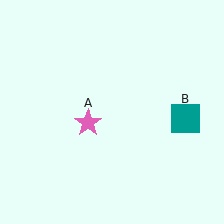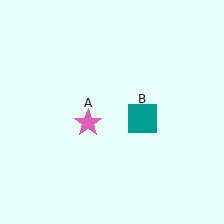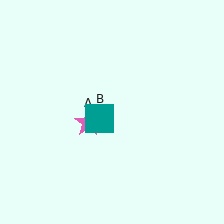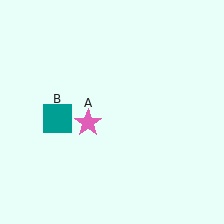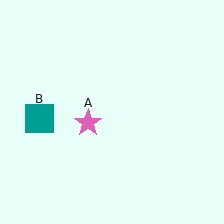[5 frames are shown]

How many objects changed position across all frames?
1 object changed position: teal square (object B).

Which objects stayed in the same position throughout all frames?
Pink star (object A) remained stationary.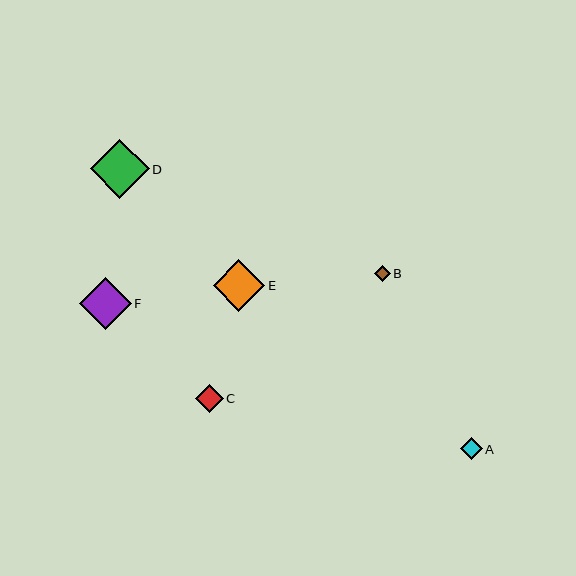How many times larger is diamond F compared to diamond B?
Diamond F is approximately 3.2 times the size of diamond B.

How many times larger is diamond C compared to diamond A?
Diamond C is approximately 1.2 times the size of diamond A.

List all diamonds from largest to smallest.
From largest to smallest: D, E, F, C, A, B.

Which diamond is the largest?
Diamond D is the largest with a size of approximately 59 pixels.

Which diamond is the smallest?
Diamond B is the smallest with a size of approximately 16 pixels.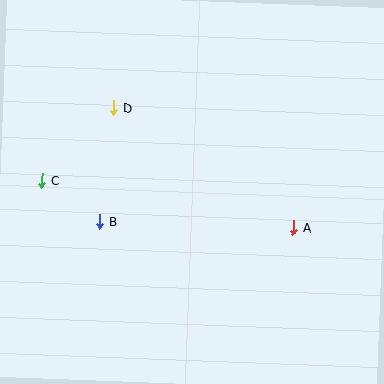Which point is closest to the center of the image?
Point B at (100, 221) is closest to the center.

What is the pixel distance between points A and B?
The distance between A and B is 194 pixels.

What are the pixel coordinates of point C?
Point C is at (42, 181).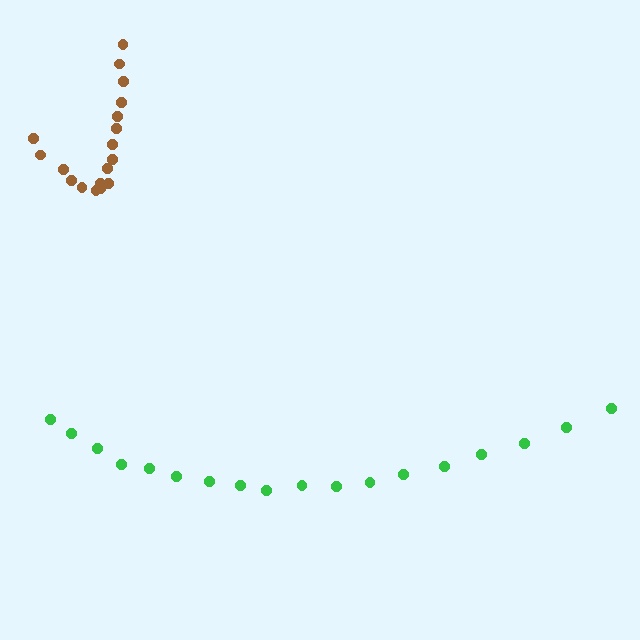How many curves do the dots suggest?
There are 2 distinct paths.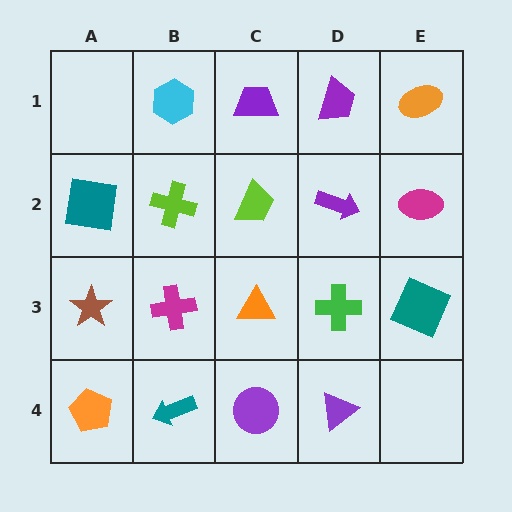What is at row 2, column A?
A teal square.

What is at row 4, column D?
A purple triangle.